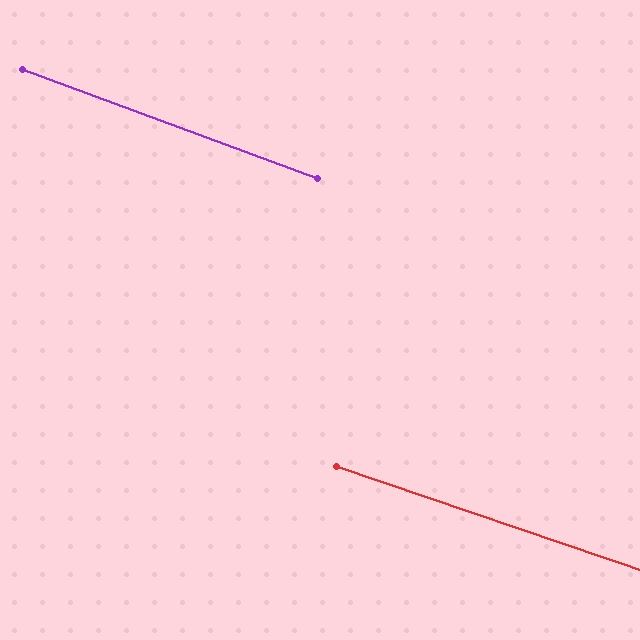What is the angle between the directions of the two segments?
Approximately 2 degrees.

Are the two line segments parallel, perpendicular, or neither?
Parallel — their directions differ by only 1.6°.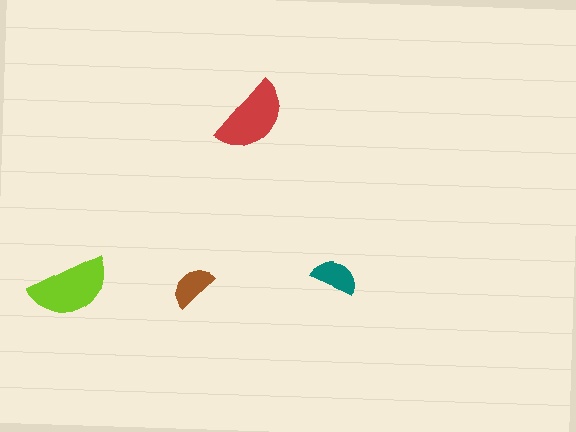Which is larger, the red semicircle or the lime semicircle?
The lime one.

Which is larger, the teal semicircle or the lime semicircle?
The lime one.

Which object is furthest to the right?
The teal semicircle is rightmost.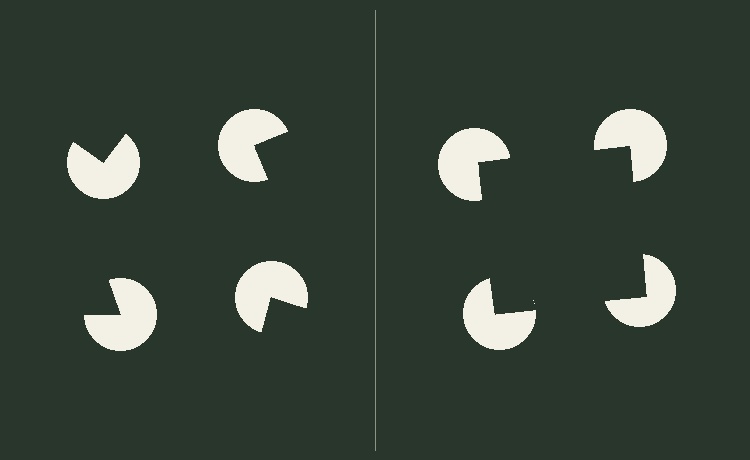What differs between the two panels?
The pac-man discs are positioned identically on both sides; only the wedge orientations differ. On the right they align to a square; on the left they are misaligned.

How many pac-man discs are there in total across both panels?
8 — 4 on each side.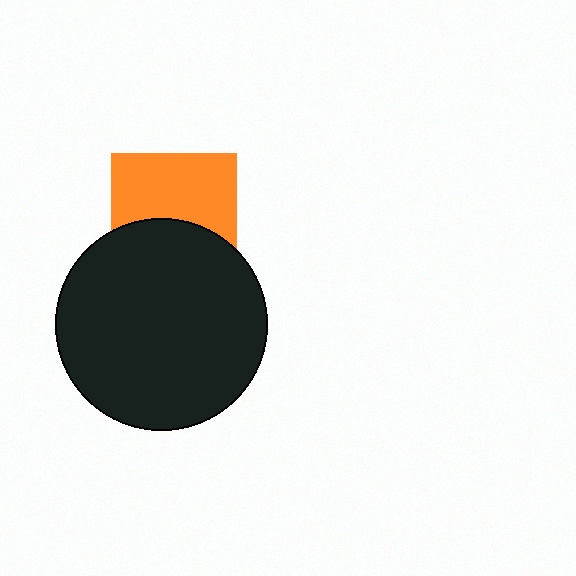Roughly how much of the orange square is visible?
About half of it is visible (roughly 57%).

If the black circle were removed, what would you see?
You would see the complete orange square.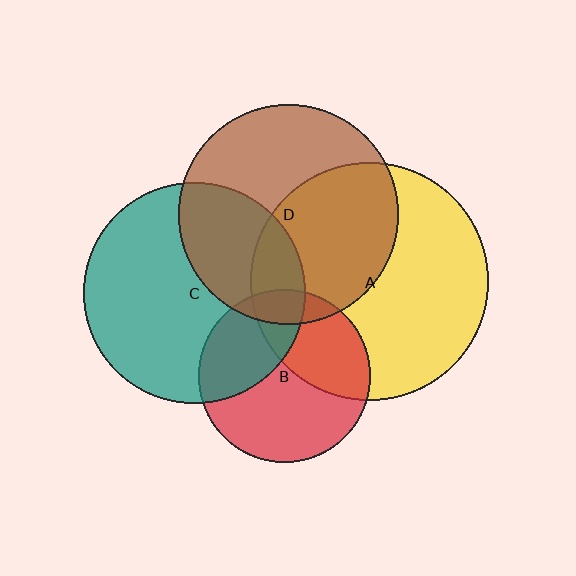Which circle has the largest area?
Circle A (yellow).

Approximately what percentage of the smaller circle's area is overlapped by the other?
Approximately 35%.